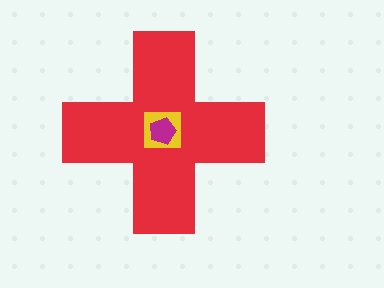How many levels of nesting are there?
3.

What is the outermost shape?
The red cross.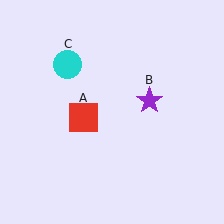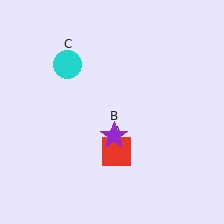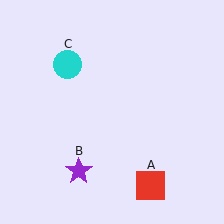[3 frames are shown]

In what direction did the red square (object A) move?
The red square (object A) moved down and to the right.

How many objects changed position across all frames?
2 objects changed position: red square (object A), purple star (object B).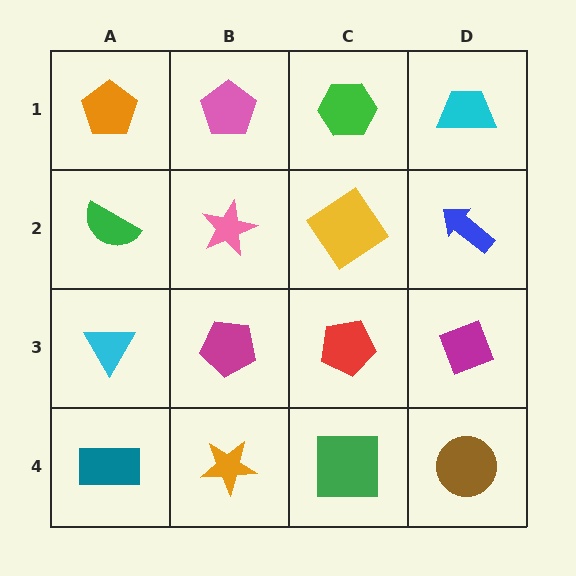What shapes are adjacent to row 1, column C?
A yellow diamond (row 2, column C), a pink pentagon (row 1, column B), a cyan trapezoid (row 1, column D).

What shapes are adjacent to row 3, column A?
A green semicircle (row 2, column A), a teal rectangle (row 4, column A), a magenta pentagon (row 3, column B).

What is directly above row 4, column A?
A cyan triangle.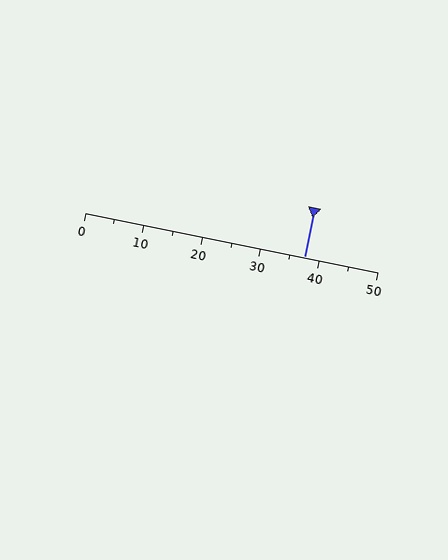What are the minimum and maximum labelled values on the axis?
The axis runs from 0 to 50.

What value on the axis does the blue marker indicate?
The marker indicates approximately 37.5.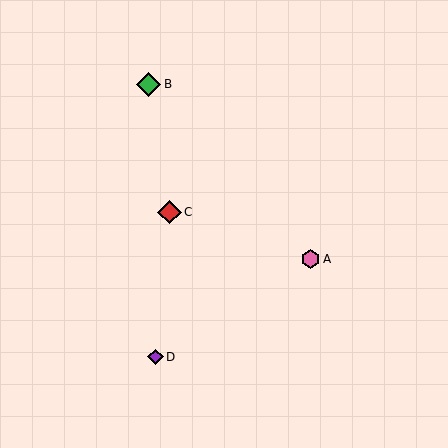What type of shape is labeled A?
Shape A is a pink hexagon.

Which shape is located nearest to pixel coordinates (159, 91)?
The green diamond (labeled B) at (149, 84) is nearest to that location.